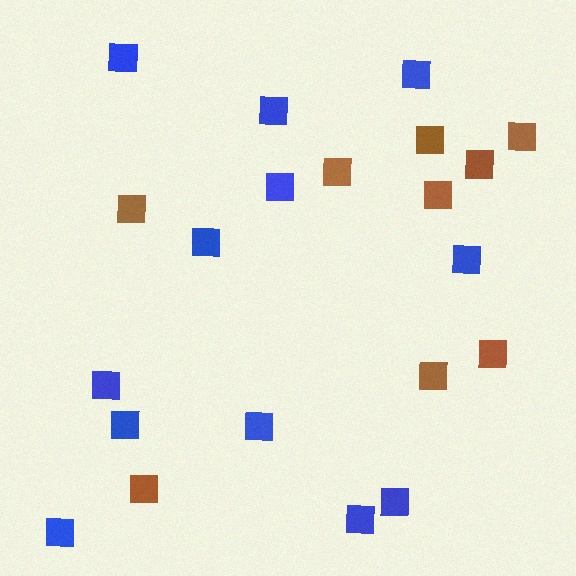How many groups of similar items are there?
There are 2 groups: one group of brown squares (9) and one group of blue squares (12).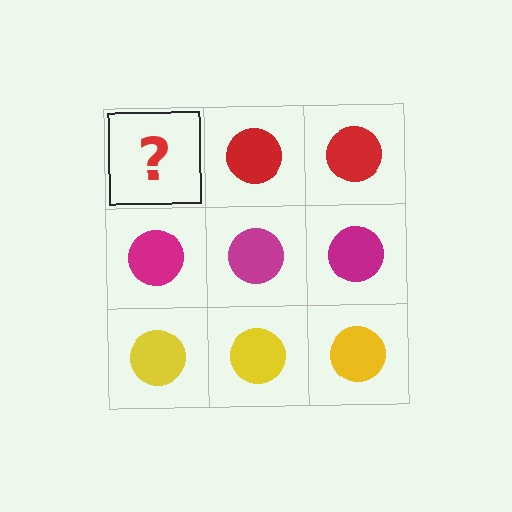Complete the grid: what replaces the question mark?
The question mark should be replaced with a red circle.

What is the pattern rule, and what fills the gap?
The rule is that each row has a consistent color. The gap should be filled with a red circle.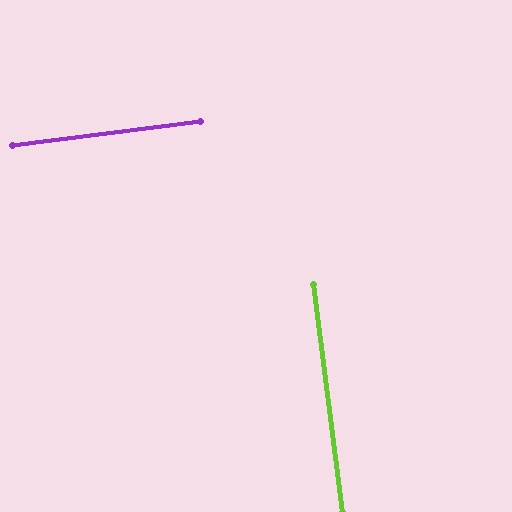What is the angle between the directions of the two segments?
Approximately 90 degrees.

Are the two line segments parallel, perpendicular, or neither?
Perpendicular — they meet at approximately 90°.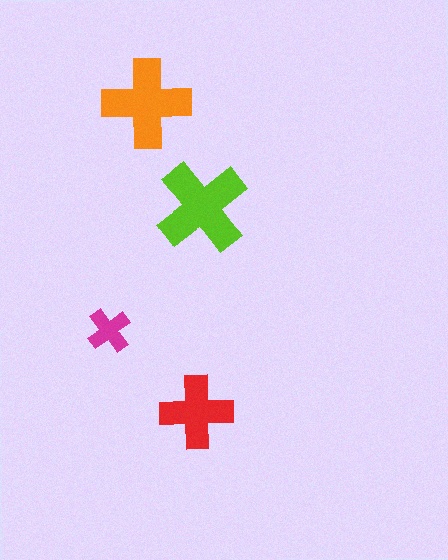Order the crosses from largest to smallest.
the lime one, the orange one, the red one, the magenta one.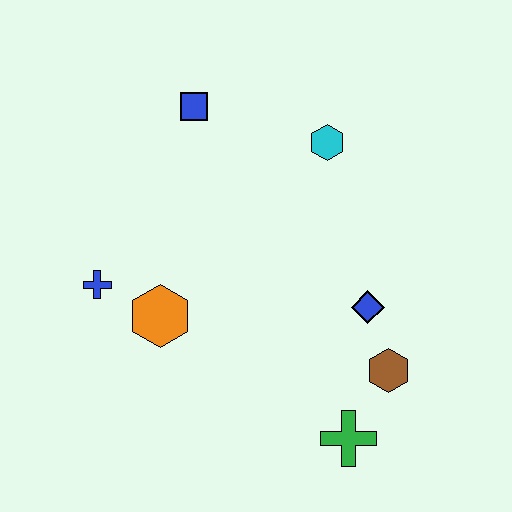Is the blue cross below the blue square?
Yes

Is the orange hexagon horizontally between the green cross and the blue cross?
Yes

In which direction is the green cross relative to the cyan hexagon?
The green cross is below the cyan hexagon.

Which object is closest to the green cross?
The brown hexagon is closest to the green cross.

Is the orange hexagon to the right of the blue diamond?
No